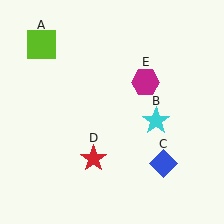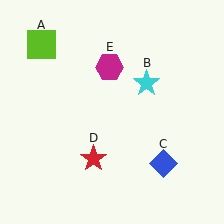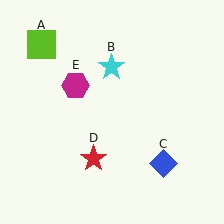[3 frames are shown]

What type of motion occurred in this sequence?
The cyan star (object B), magenta hexagon (object E) rotated counterclockwise around the center of the scene.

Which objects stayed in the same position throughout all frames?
Lime square (object A) and blue diamond (object C) and red star (object D) remained stationary.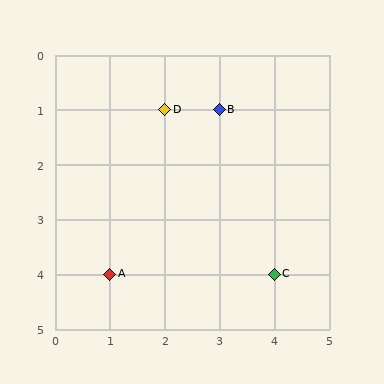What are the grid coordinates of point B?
Point B is at grid coordinates (3, 1).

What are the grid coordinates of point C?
Point C is at grid coordinates (4, 4).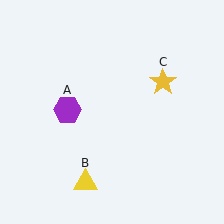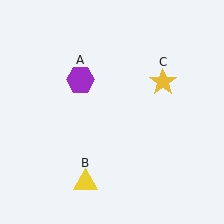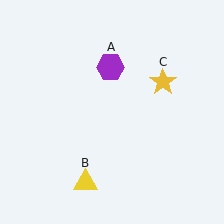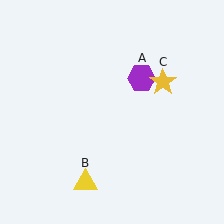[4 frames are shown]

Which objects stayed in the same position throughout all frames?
Yellow triangle (object B) and yellow star (object C) remained stationary.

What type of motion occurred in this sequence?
The purple hexagon (object A) rotated clockwise around the center of the scene.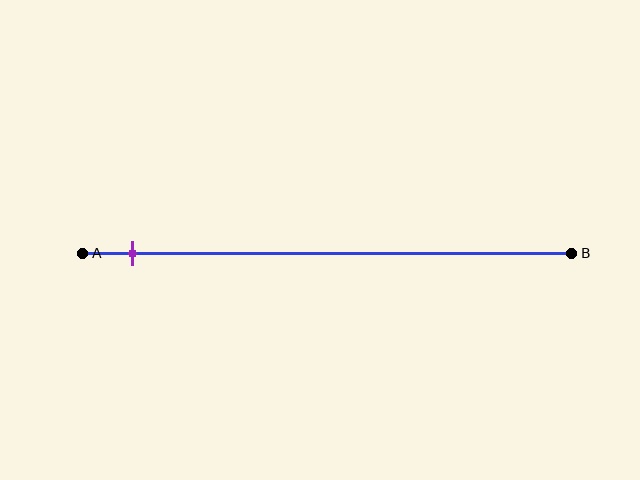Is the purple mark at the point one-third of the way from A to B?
No, the mark is at about 10% from A, not at the 33% one-third point.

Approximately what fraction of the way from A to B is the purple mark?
The purple mark is approximately 10% of the way from A to B.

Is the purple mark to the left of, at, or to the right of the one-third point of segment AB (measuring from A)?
The purple mark is to the left of the one-third point of segment AB.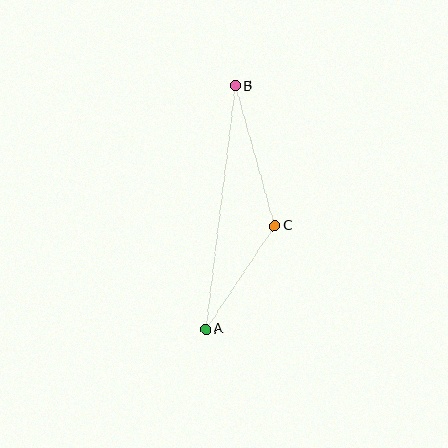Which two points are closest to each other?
Points A and C are closest to each other.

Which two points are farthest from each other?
Points A and B are farthest from each other.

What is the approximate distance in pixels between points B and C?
The distance between B and C is approximately 145 pixels.